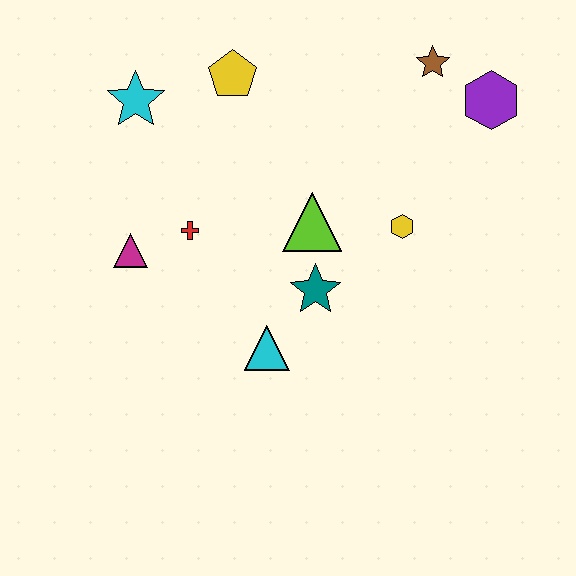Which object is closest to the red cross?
The magenta triangle is closest to the red cross.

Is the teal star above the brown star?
No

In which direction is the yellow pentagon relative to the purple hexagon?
The yellow pentagon is to the left of the purple hexagon.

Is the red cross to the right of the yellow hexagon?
No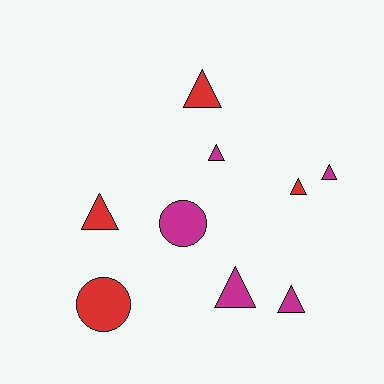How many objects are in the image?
There are 9 objects.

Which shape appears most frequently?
Triangle, with 7 objects.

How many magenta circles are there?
There is 1 magenta circle.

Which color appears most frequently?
Magenta, with 5 objects.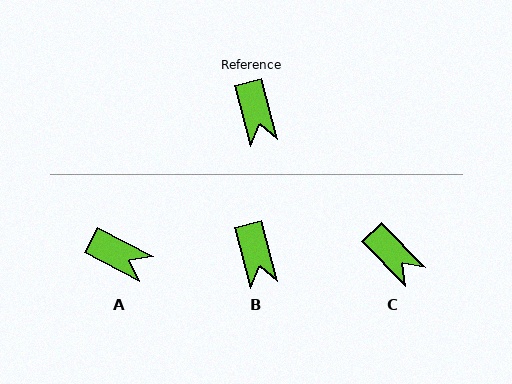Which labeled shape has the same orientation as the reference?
B.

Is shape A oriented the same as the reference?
No, it is off by about 47 degrees.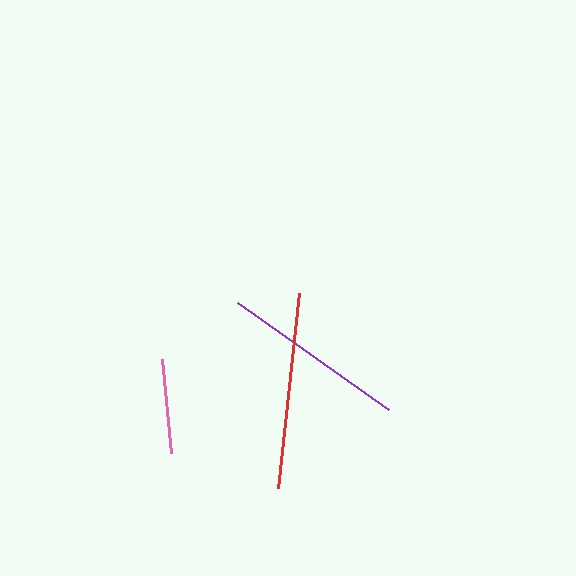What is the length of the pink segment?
The pink segment is approximately 94 pixels long.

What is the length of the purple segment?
The purple segment is approximately 184 pixels long.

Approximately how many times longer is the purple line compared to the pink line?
The purple line is approximately 2.0 times the length of the pink line.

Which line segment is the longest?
The red line is the longest at approximately 196 pixels.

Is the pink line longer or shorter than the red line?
The red line is longer than the pink line.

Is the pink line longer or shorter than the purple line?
The purple line is longer than the pink line.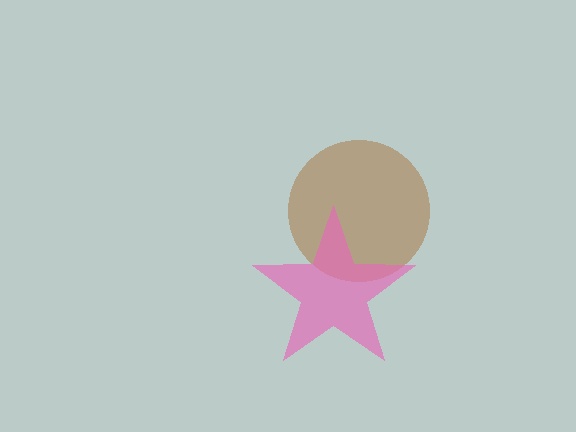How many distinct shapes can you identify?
There are 2 distinct shapes: a brown circle, a pink star.